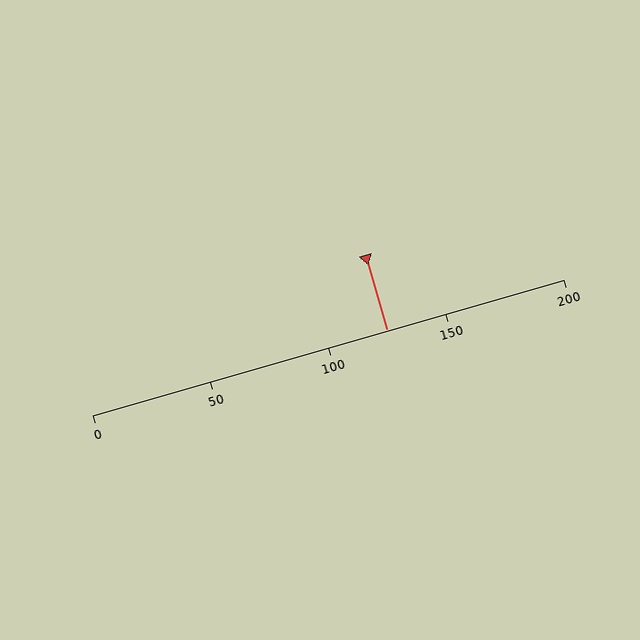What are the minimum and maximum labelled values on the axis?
The axis runs from 0 to 200.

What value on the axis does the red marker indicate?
The marker indicates approximately 125.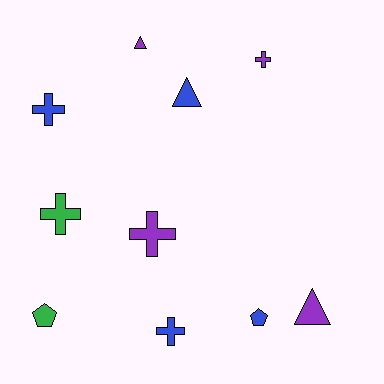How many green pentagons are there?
There is 1 green pentagon.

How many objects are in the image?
There are 10 objects.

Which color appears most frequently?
Purple, with 4 objects.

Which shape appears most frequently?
Cross, with 5 objects.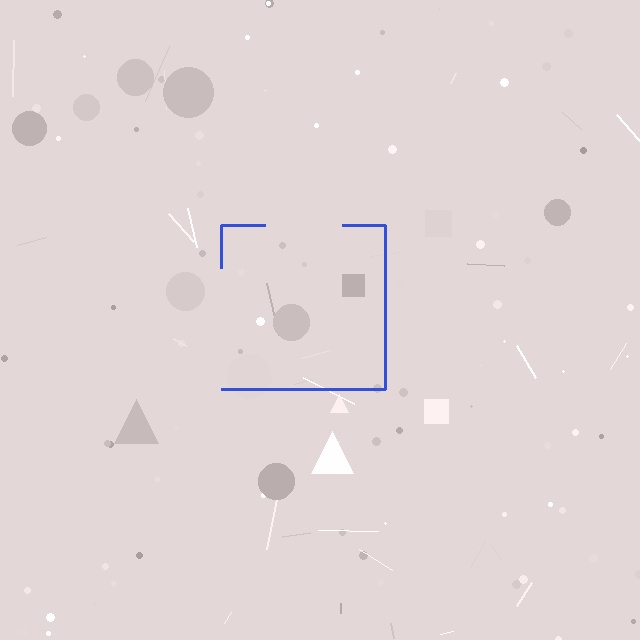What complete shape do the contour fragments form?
The contour fragments form a square.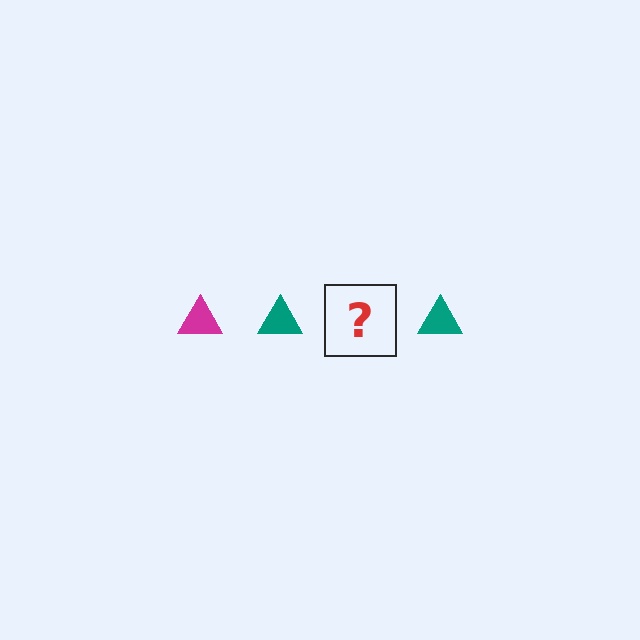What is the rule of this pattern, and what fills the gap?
The rule is that the pattern cycles through magenta, teal triangles. The gap should be filled with a magenta triangle.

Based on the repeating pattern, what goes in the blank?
The blank should be a magenta triangle.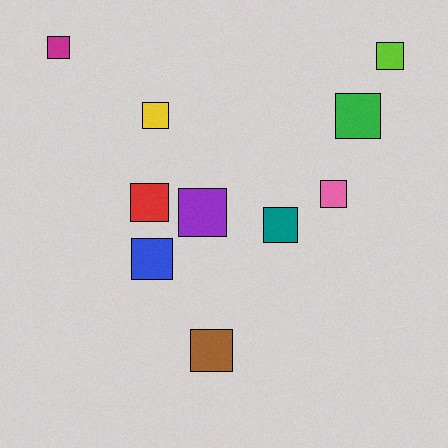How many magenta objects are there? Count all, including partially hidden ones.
There is 1 magenta object.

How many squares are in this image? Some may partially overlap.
There are 10 squares.